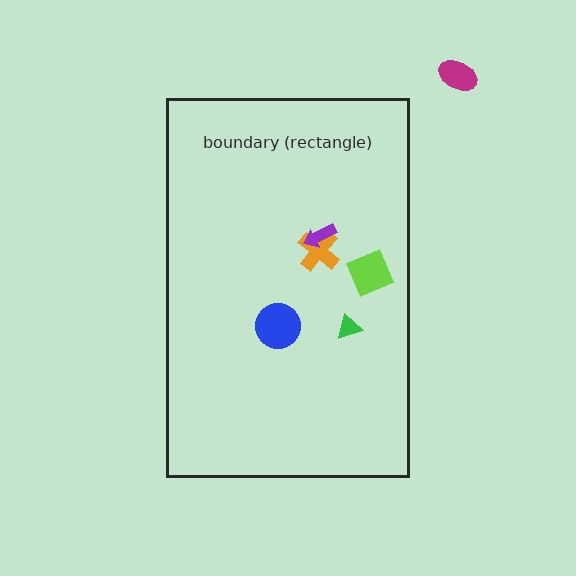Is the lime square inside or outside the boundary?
Inside.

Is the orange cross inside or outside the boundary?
Inside.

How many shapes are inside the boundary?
5 inside, 1 outside.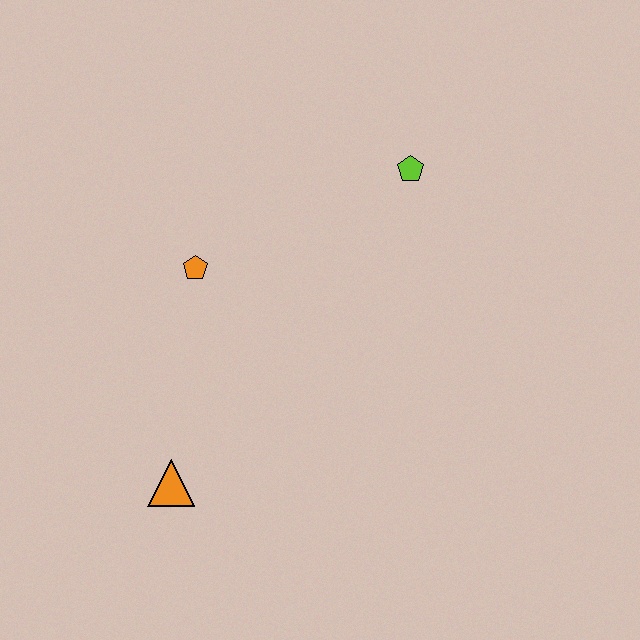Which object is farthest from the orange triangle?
The lime pentagon is farthest from the orange triangle.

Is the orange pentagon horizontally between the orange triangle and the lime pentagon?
Yes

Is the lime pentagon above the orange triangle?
Yes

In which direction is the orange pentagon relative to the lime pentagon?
The orange pentagon is to the left of the lime pentagon.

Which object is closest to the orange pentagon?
The orange triangle is closest to the orange pentagon.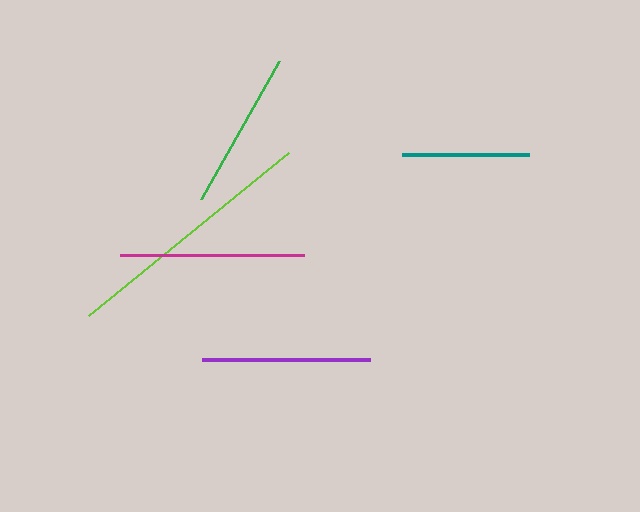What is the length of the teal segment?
The teal segment is approximately 127 pixels long.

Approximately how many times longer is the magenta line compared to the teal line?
The magenta line is approximately 1.5 times the length of the teal line.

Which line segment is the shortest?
The teal line is the shortest at approximately 127 pixels.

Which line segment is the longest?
The lime line is the longest at approximately 258 pixels.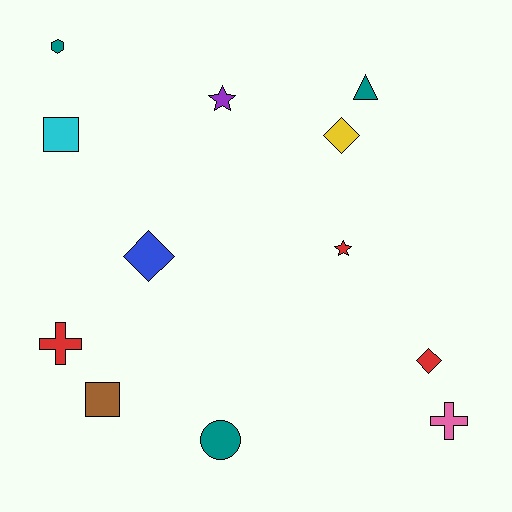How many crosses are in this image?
There are 2 crosses.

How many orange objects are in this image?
There are no orange objects.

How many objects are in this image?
There are 12 objects.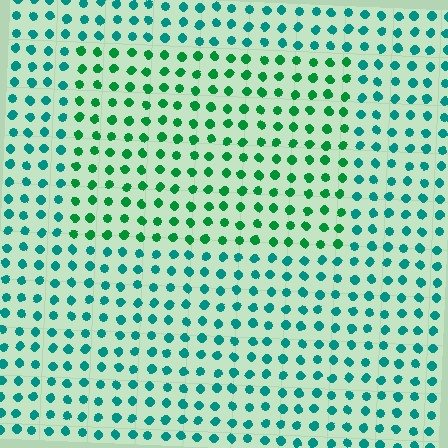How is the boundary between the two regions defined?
The boundary is defined purely by a slight shift in hue (about 33 degrees). Spacing, size, and orientation are identical on both sides.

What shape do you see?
I see a rectangle.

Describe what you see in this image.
The image is filled with small teal elements in a uniform arrangement. A rectangle-shaped region is visible where the elements are tinted to a slightly different hue, forming a subtle color boundary.